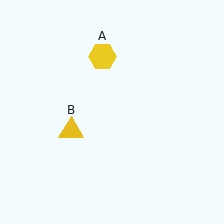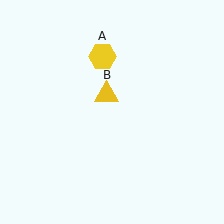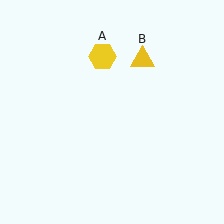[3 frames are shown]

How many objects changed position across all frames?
1 object changed position: yellow triangle (object B).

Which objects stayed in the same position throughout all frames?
Yellow hexagon (object A) remained stationary.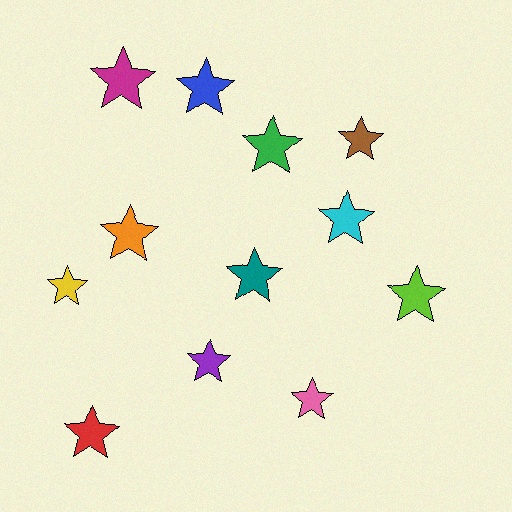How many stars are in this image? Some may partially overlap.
There are 12 stars.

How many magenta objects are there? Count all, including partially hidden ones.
There is 1 magenta object.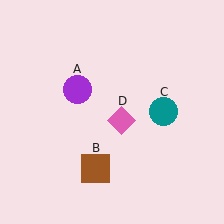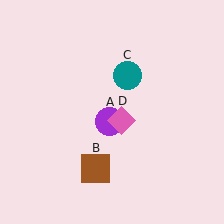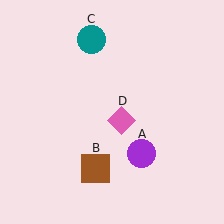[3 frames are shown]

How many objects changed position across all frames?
2 objects changed position: purple circle (object A), teal circle (object C).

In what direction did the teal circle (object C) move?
The teal circle (object C) moved up and to the left.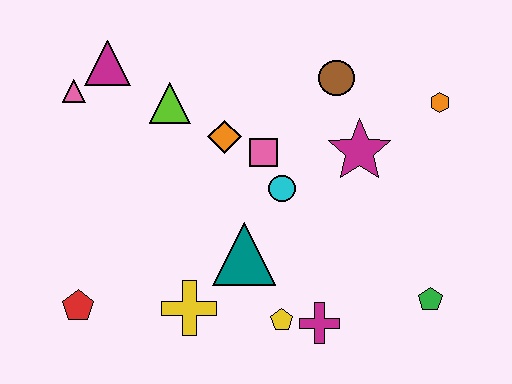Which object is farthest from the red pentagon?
The orange hexagon is farthest from the red pentagon.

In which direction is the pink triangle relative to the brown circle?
The pink triangle is to the left of the brown circle.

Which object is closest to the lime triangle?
The orange diamond is closest to the lime triangle.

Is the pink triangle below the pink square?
No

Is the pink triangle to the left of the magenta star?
Yes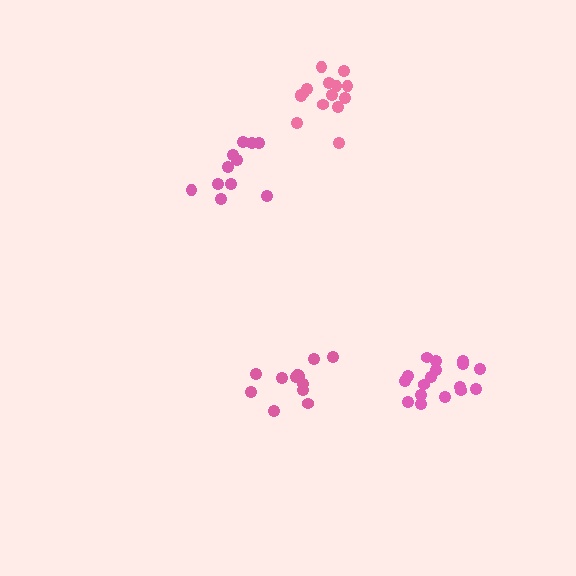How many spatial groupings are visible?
There are 4 spatial groupings.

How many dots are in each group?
Group 1: 12 dots, Group 2: 15 dots, Group 3: 17 dots, Group 4: 11 dots (55 total).